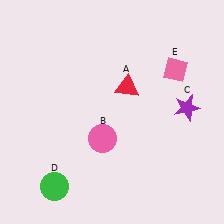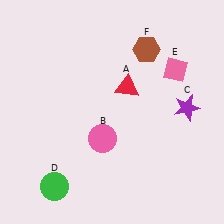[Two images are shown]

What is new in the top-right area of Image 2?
A brown hexagon (F) was added in the top-right area of Image 2.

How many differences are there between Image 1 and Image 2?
There is 1 difference between the two images.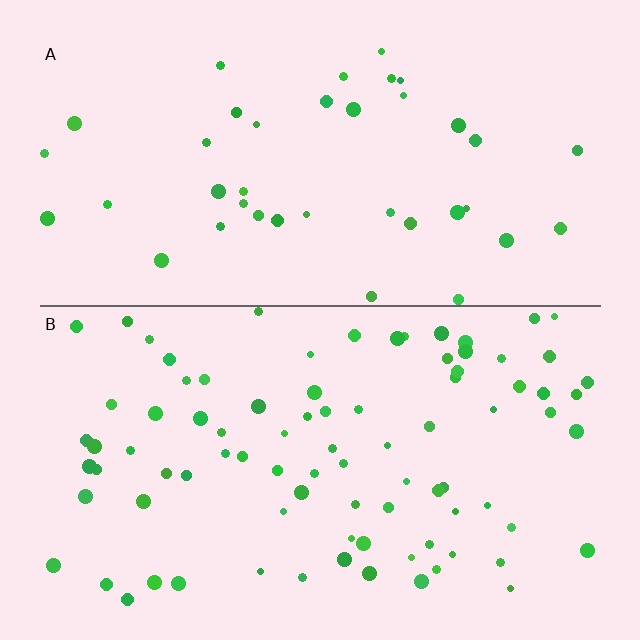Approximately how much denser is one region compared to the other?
Approximately 2.2× — region B over region A.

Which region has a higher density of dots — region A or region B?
B (the bottom).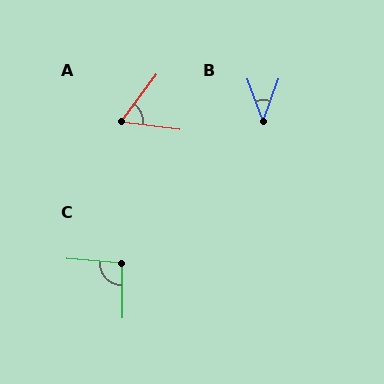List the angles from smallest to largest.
B (41°), A (61°), C (94°).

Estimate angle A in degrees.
Approximately 61 degrees.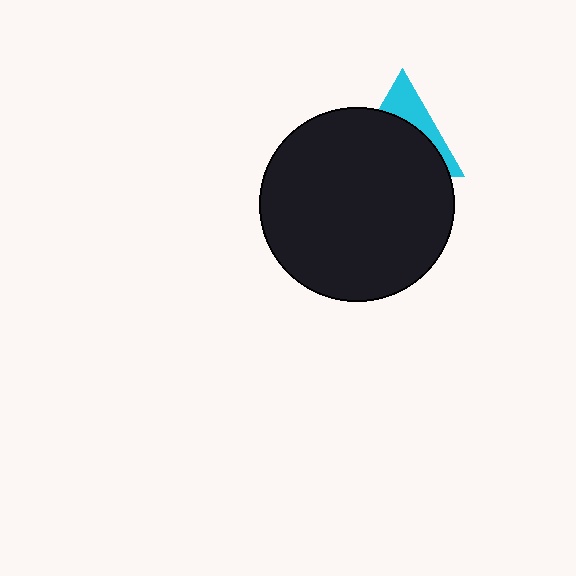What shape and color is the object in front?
The object in front is a black circle.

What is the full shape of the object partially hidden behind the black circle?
The partially hidden object is a cyan triangle.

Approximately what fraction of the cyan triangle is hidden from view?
Roughly 68% of the cyan triangle is hidden behind the black circle.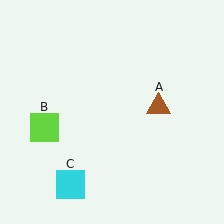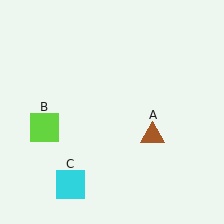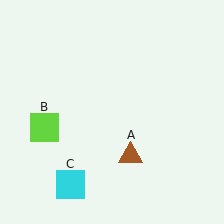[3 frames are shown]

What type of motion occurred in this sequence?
The brown triangle (object A) rotated clockwise around the center of the scene.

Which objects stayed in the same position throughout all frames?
Lime square (object B) and cyan square (object C) remained stationary.